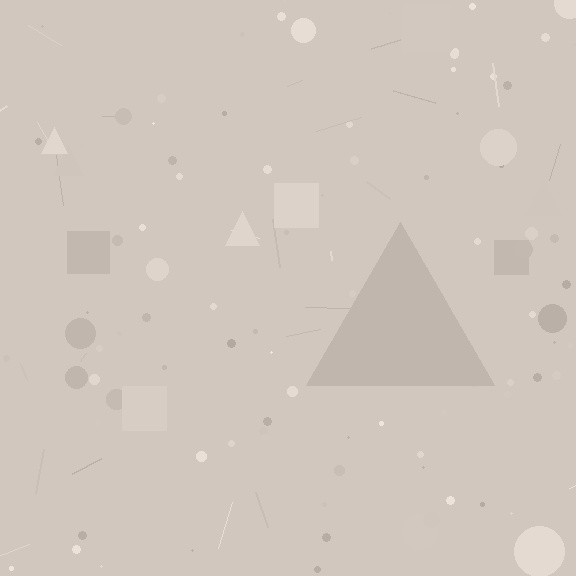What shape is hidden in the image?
A triangle is hidden in the image.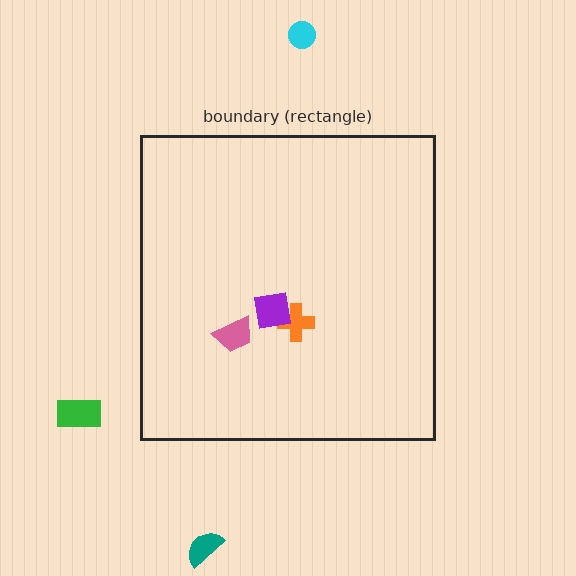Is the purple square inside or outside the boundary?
Inside.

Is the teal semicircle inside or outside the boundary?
Outside.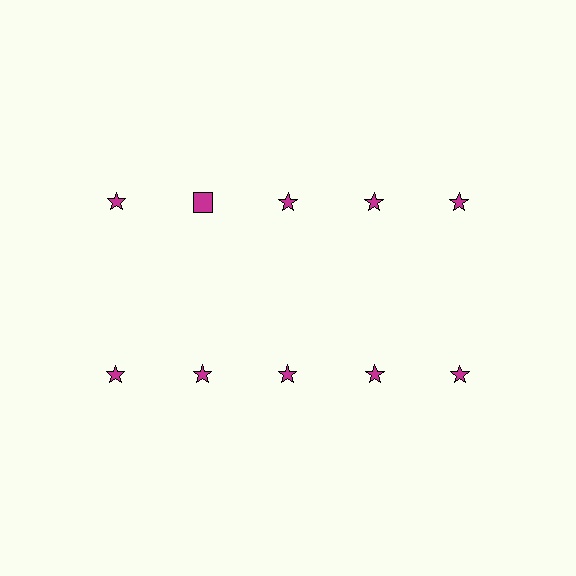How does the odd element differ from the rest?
It has a different shape: square instead of star.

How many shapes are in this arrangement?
There are 10 shapes arranged in a grid pattern.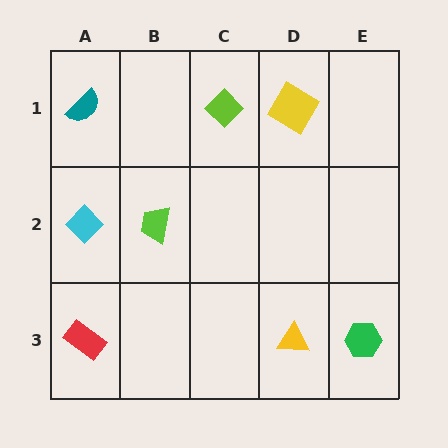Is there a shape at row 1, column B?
No, that cell is empty.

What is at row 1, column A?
A teal semicircle.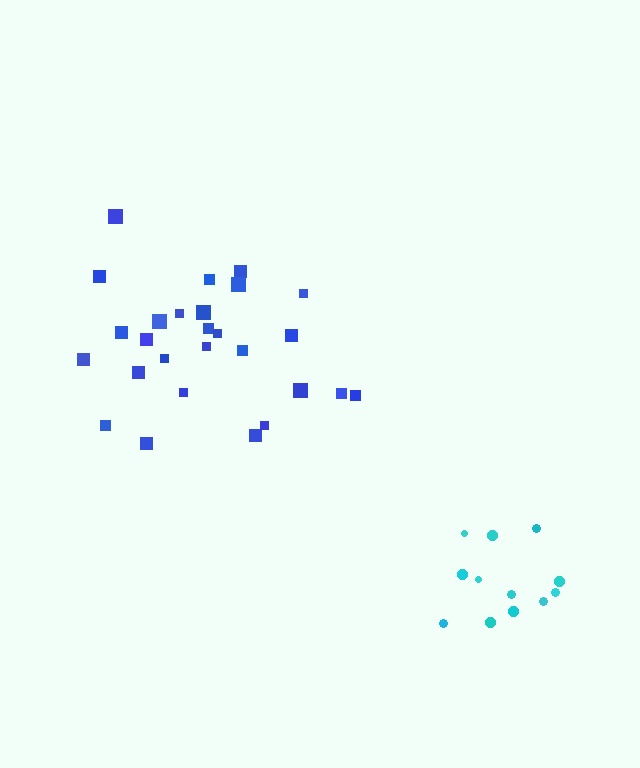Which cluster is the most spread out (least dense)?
Blue.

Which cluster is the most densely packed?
Cyan.